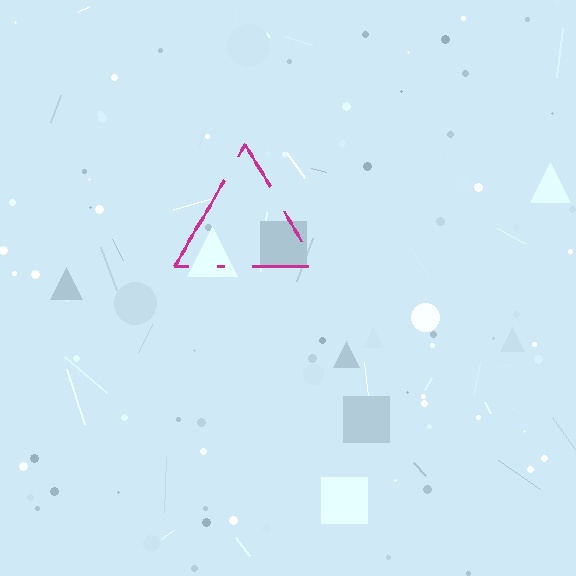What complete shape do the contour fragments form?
The contour fragments form a triangle.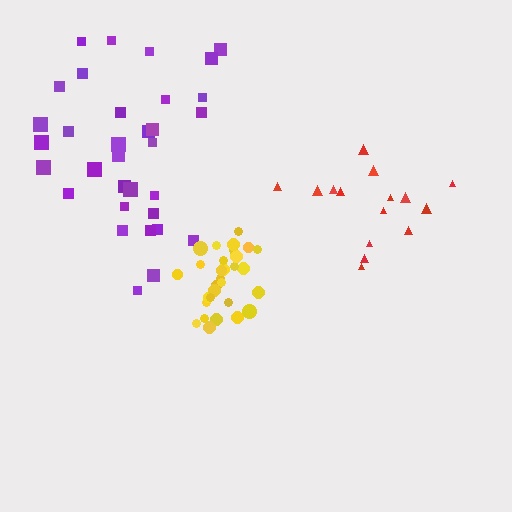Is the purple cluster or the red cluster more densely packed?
Purple.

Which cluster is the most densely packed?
Yellow.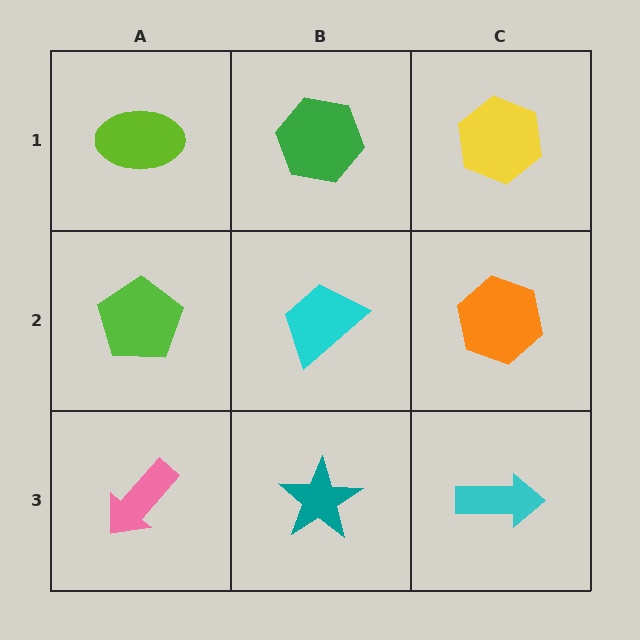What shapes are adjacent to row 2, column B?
A green hexagon (row 1, column B), a teal star (row 3, column B), a lime pentagon (row 2, column A), an orange hexagon (row 2, column C).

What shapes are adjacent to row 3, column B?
A cyan trapezoid (row 2, column B), a pink arrow (row 3, column A), a cyan arrow (row 3, column C).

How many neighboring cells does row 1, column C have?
2.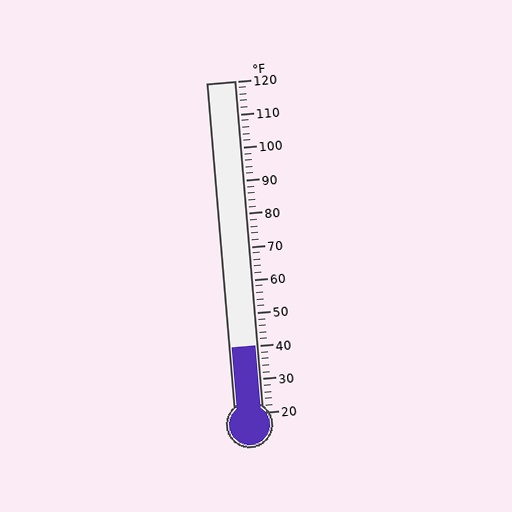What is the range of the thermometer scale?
The thermometer scale ranges from 20°F to 120°F.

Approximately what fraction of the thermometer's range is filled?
The thermometer is filled to approximately 20% of its range.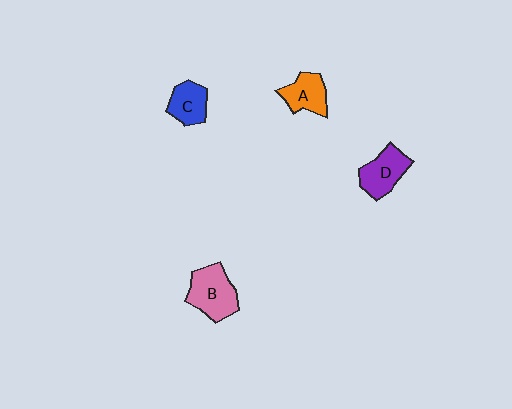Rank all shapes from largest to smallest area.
From largest to smallest: B (pink), D (purple), A (orange), C (blue).